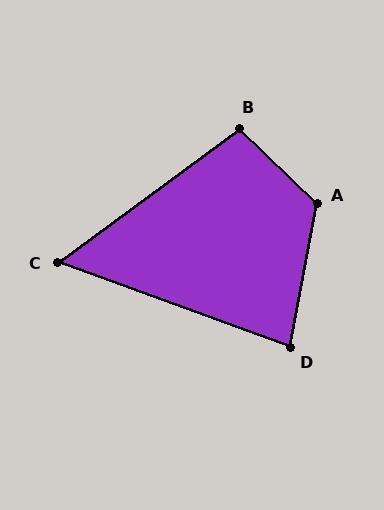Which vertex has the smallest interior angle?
C, at approximately 56 degrees.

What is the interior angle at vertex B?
Approximately 100 degrees (obtuse).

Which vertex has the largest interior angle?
A, at approximately 124 degrees.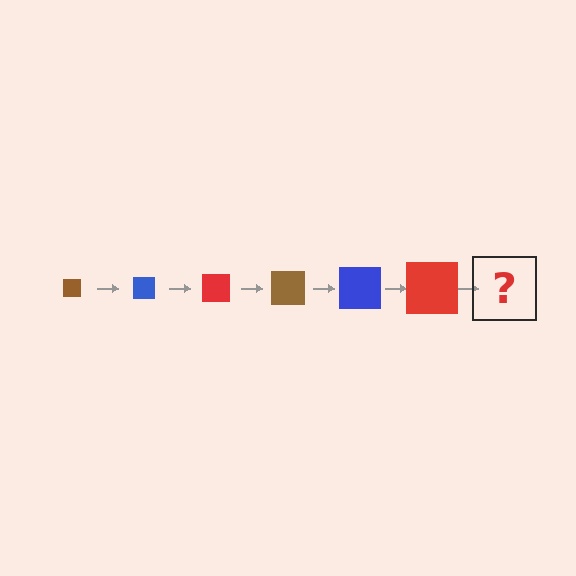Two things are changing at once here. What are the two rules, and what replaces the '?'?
The two rules are that the square grows larger each step and the color cycles through brown, blue, and red. The '?' should be a brown square, larger than the previous one.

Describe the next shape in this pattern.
It should be a brown square, larger than the previous one.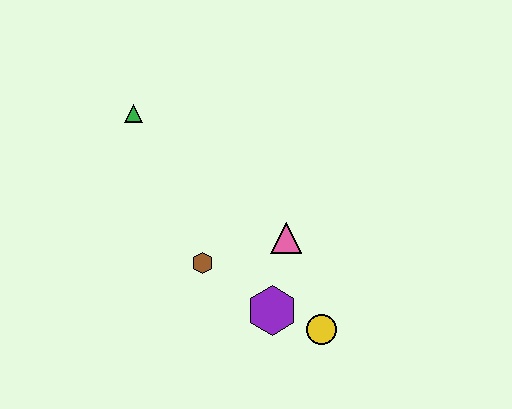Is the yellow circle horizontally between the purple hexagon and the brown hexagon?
No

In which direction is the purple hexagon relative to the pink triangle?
The purple hexagon is below the pink triangle.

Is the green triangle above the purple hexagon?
Yes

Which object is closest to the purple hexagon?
The yellow circle is closest to the purple hexagon.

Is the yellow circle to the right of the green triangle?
Yes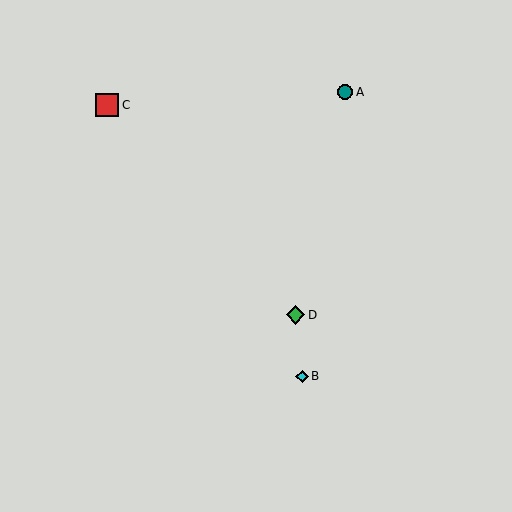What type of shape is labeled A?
Shape A is a teal circle.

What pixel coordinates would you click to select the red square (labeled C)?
Click at (107, 105) to select the red square C.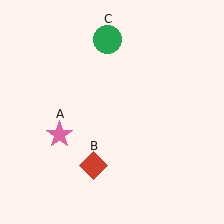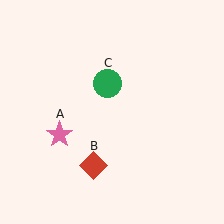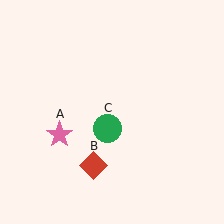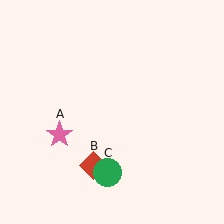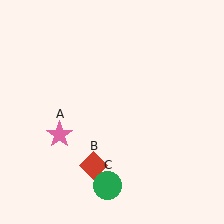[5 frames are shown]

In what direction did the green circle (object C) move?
The green circle (object C) moved down.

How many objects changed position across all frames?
1 object changed position: green circle (object C).